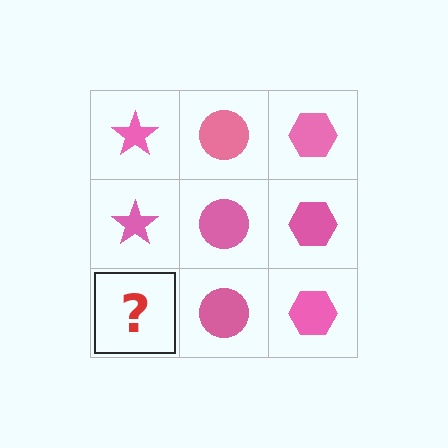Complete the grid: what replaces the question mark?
The question mark should be replaced with a pink star.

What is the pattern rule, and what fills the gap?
The rule is that each column has a consistent shape. The gap should be filled with a pink star.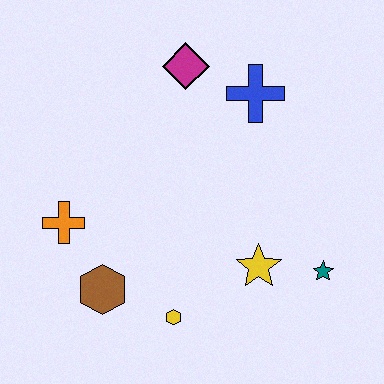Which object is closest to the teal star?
The yellow star is closest to the teal star.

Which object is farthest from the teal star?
The orange cross is farthest from the teal star.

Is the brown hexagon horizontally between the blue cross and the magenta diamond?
No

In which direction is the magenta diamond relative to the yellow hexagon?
The magenta diamond is above the yellow hexagon.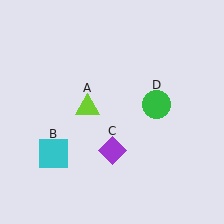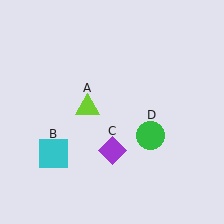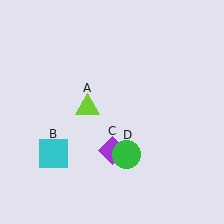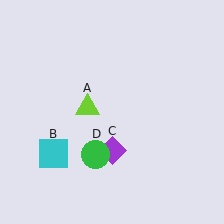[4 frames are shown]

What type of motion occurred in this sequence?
The green circle (object D) rotated clockwise around the center of the scene.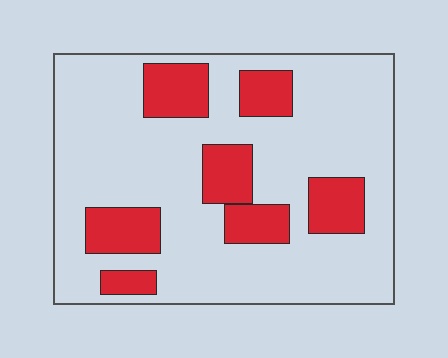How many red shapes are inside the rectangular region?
7.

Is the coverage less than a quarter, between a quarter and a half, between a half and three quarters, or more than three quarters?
Less than a quarter.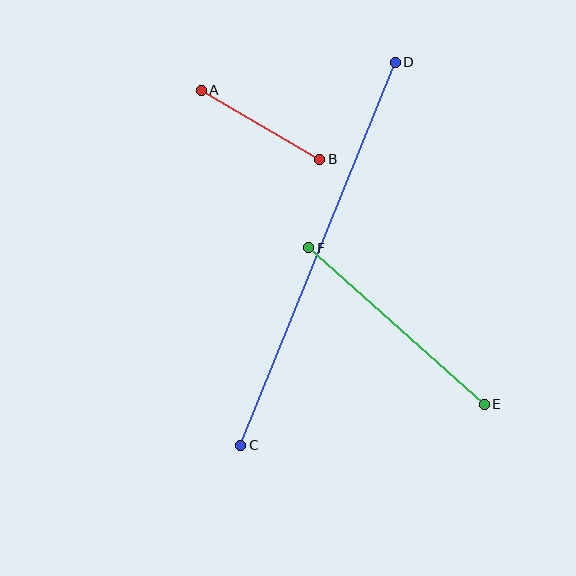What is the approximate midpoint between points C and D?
The midpoint is at approximately (318, 254) pixels.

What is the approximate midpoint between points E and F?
The midpoint is at approximately (397, 326) pixels.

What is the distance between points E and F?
The distance is approximately 235 pixels.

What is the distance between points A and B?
The distance is approximately 137 pixels.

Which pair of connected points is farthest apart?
Points C and D are farthest apart.